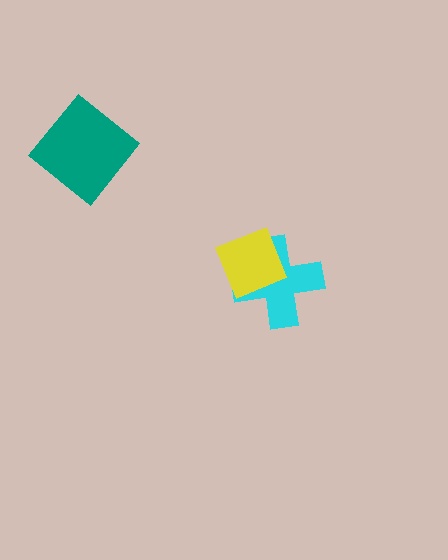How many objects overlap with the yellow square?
1 object overlaps with the yellow square.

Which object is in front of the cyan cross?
The yellow square is in front of the cyan cross.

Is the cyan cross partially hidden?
Yes, it is partially covered by another shape.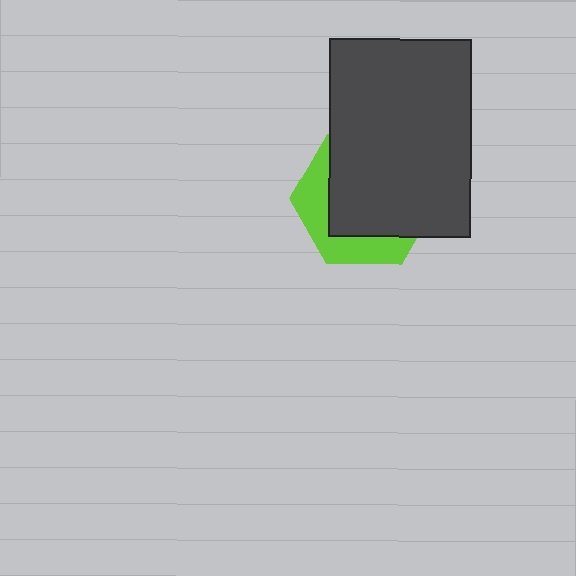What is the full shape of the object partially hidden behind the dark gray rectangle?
The partially hidden object is a lime hexagon.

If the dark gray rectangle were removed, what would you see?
You would see the complete lime hexagon.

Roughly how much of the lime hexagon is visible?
A small part of it is visible (roughly 32%).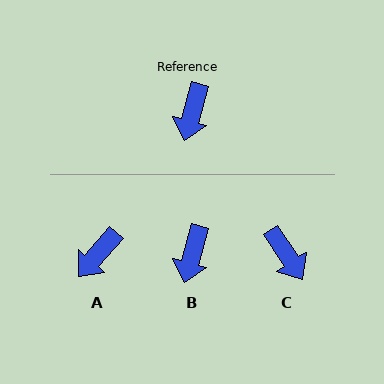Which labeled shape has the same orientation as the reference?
B.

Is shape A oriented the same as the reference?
No, it is off by about 25 degrees.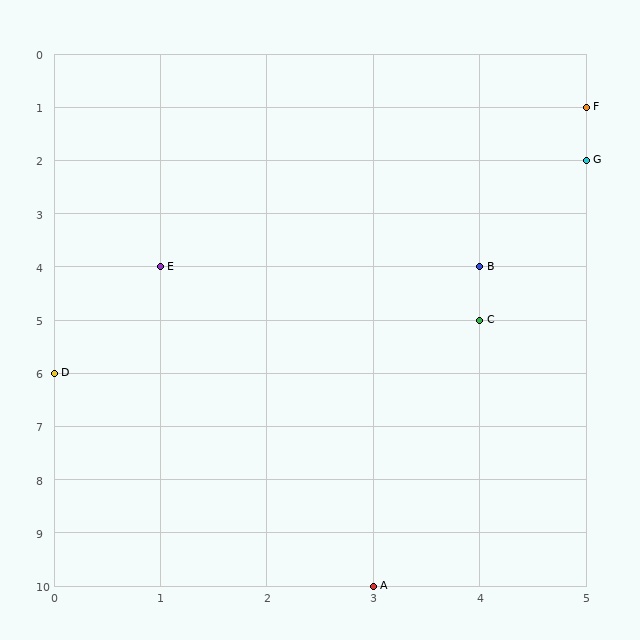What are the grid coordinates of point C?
Point C is at grid coordinates (4, 5).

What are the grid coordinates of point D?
Point D is at grid coordinates (0, 6).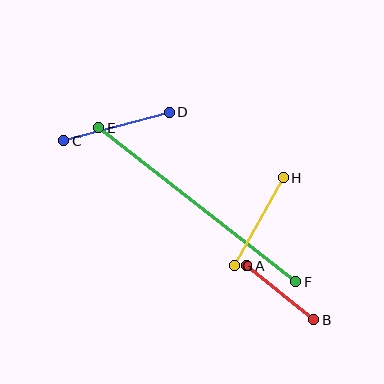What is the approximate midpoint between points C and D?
The midpoint is at approximately (117, 126) pixels.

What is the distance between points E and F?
The distance is approximately 250 pixels.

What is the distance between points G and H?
The distance is approximately 101 pixels.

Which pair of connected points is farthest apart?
Points E and F are farthest apart.